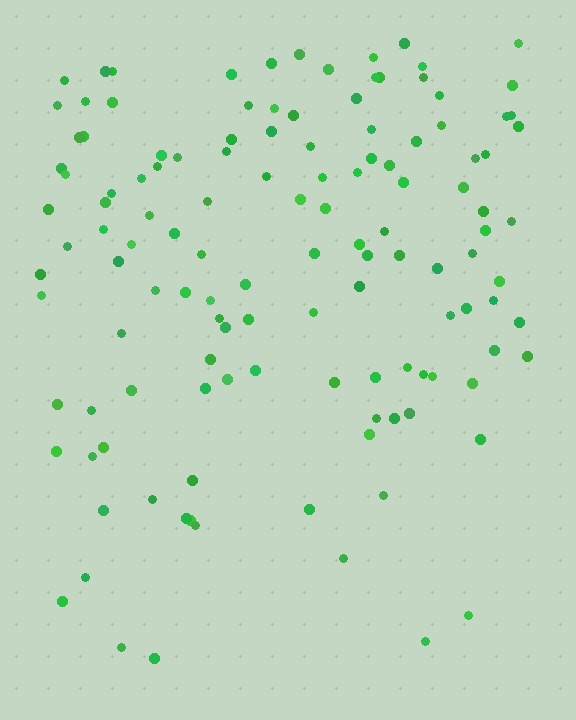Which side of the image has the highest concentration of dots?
The top.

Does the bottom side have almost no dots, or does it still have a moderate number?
Still a moderate number, just noticeably fewer than the top.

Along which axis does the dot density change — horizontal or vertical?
Vertical.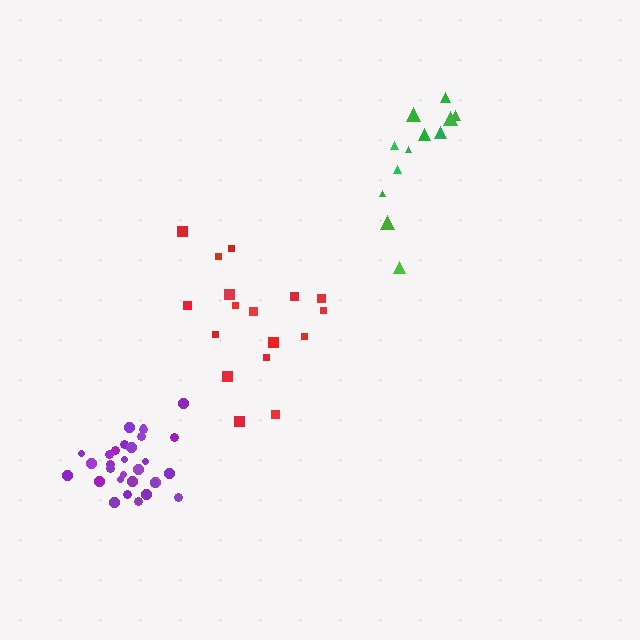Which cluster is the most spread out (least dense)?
Red.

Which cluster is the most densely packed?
Purple.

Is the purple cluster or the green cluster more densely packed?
Purple.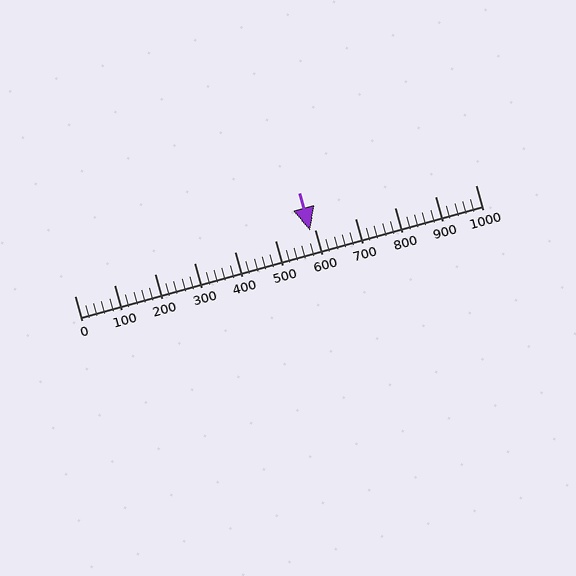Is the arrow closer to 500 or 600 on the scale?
The arrow is closer to 600.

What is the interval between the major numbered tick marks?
The major tick marks are spaced 100 units apart.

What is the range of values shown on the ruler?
The ruler shows values from 0 to 1000.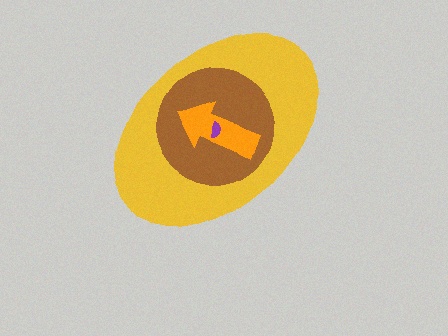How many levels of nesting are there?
4.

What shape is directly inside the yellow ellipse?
The brown circle.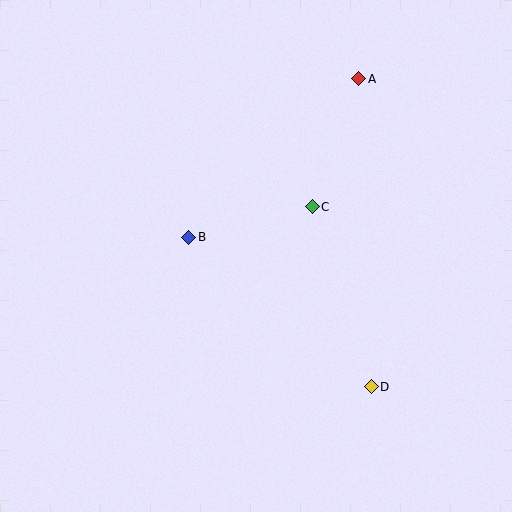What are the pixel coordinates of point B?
Point B is at (189, 237).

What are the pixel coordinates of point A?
Point A is at (359, 79).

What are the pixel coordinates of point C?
Point C is at (312, 207).